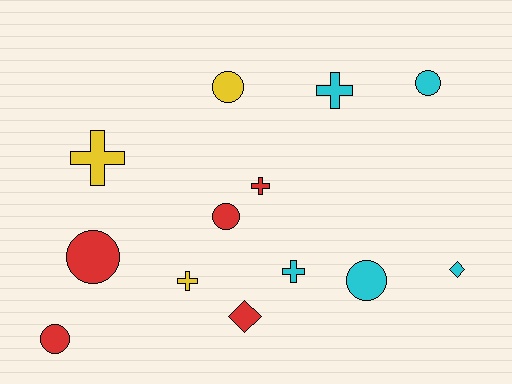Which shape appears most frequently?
Circle, with 6 objects.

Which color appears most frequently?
Red, with 5 objects.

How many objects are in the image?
There are 13 objects.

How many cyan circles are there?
There are 2 cyan circles.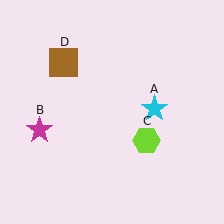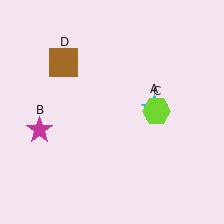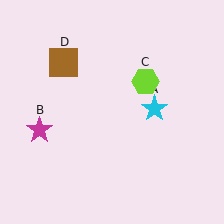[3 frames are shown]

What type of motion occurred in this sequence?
The lime hexagon (object C) rotated counterclockwise around the center of the scene.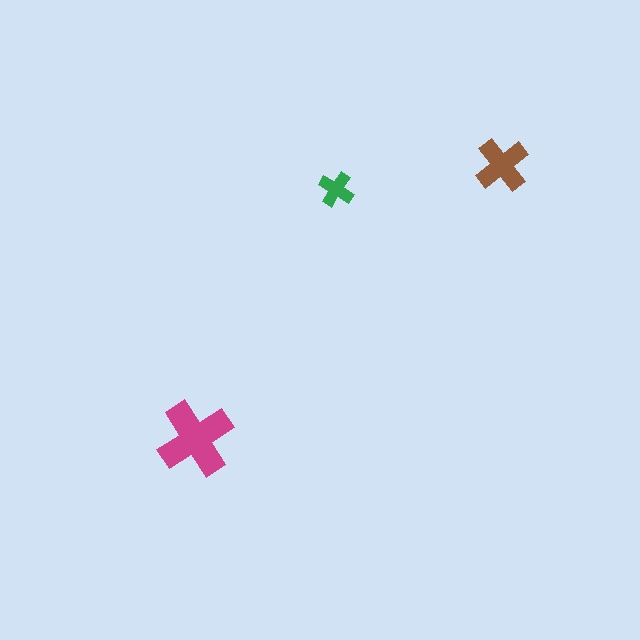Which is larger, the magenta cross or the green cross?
The magenta one.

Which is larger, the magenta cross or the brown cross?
The magenta one.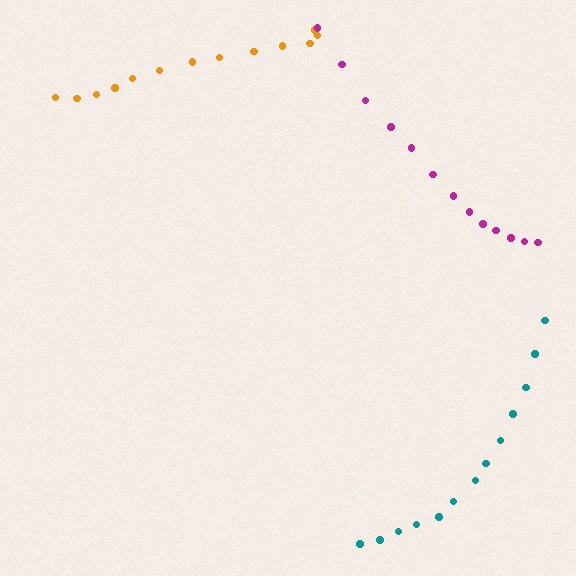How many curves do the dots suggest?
There are 3 distinct paths.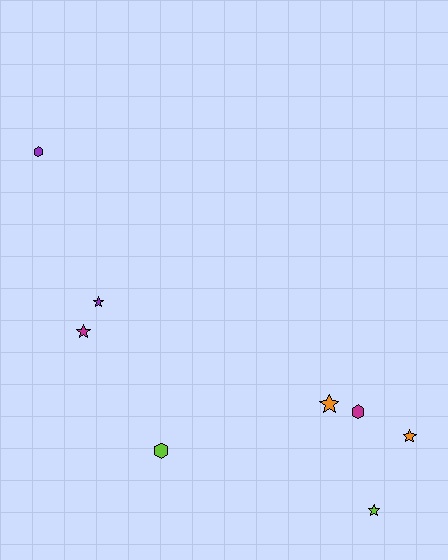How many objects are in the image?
There are 8 objects.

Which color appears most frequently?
Magenta, with 2 objects.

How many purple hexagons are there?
There is 1 purple hexagon.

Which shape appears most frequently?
Star, with 5 objects.